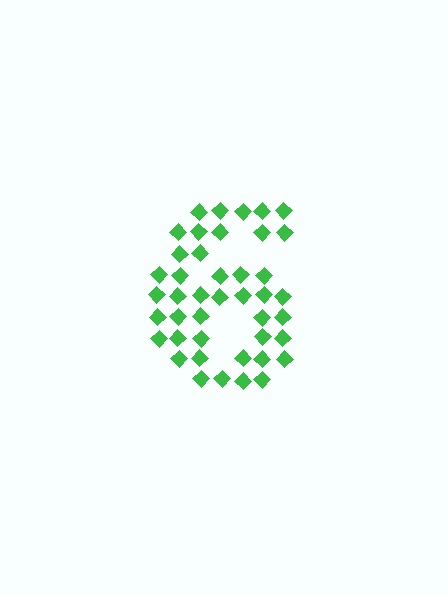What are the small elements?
The small elements are diamonds.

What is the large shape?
The large shape is the digit 6.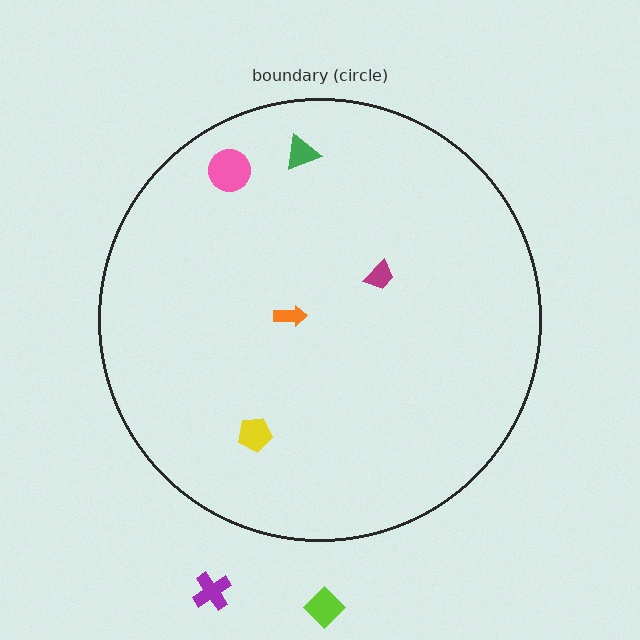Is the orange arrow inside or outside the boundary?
Inside.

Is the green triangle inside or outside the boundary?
Inside.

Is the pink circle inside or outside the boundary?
Inside.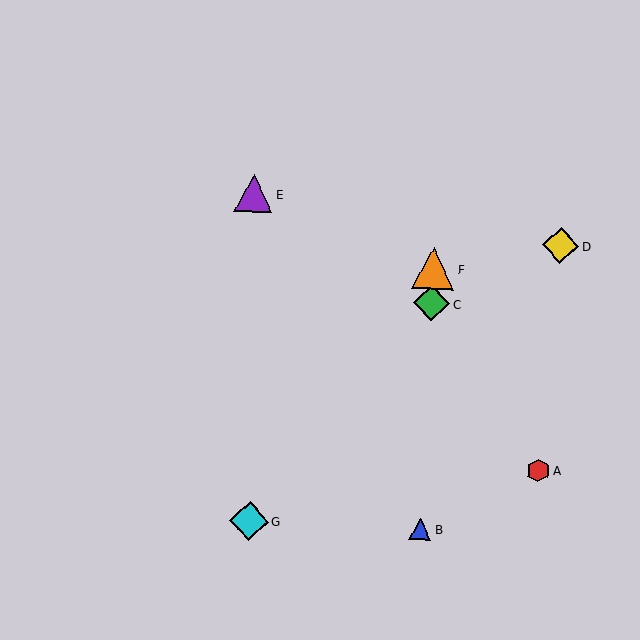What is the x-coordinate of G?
Object G is at x≈249.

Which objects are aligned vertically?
Objects B, C, F are aligned vertically.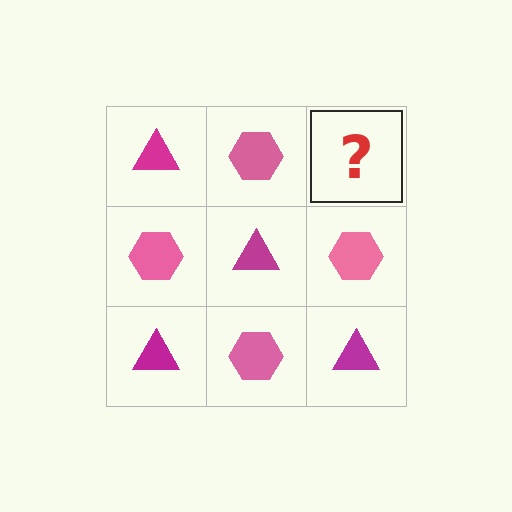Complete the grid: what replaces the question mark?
The question mark should be replaced with a magenta triangle.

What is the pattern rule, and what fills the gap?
The rule is that it alternates magenta triangle and pink hexagon in a checkerboard pattern. The gap should be filled with a magenta triangle.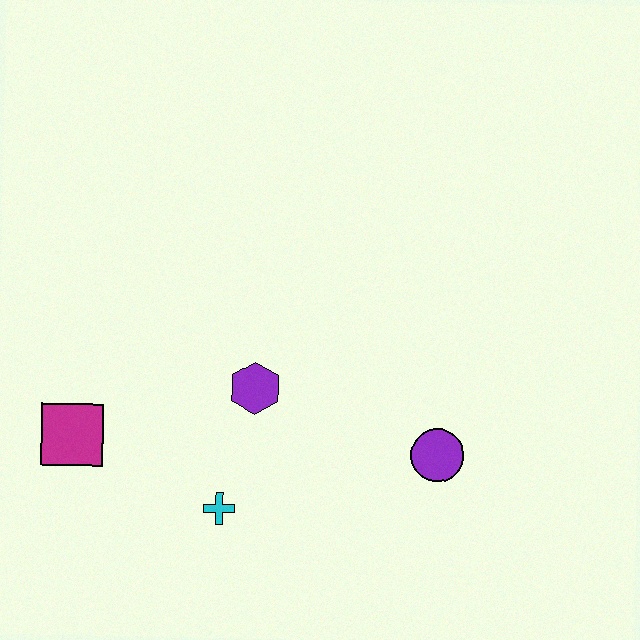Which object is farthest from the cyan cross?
The purple circle is farthest from the cyan cross.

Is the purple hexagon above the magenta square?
Yes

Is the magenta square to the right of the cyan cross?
No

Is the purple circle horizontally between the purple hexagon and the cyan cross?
No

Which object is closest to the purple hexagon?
The cyan cross is closest to the purple hexagon.